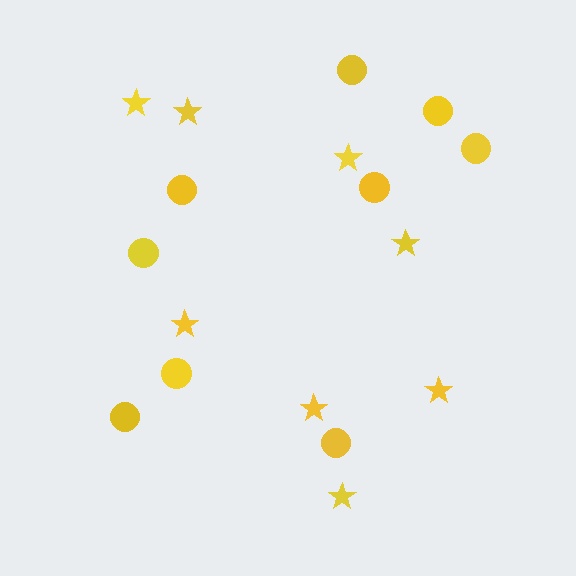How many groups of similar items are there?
There are 2 groups: one group of circles (9) and one group of stars (8).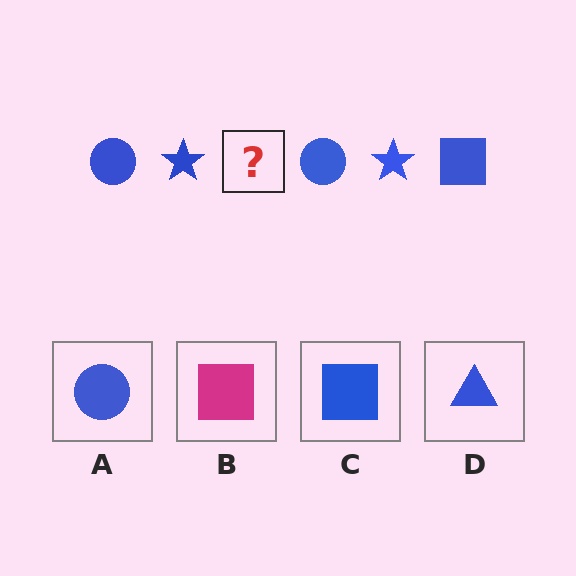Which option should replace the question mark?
Option C.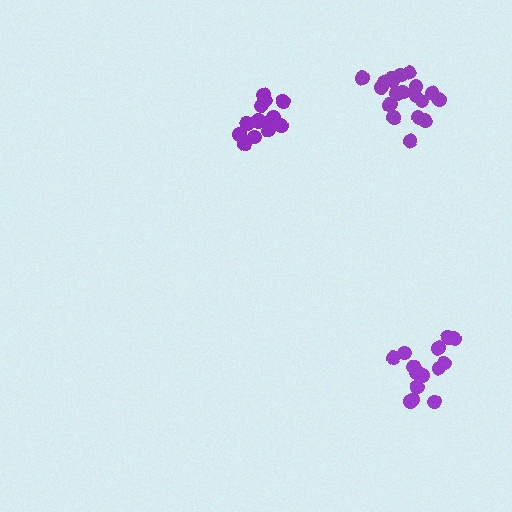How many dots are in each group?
Group 1: 14 dots, Group 2: 14 dots, Group 3: 20 dots (48 total).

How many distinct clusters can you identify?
There are 3 distinct clusters.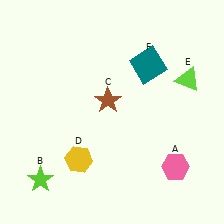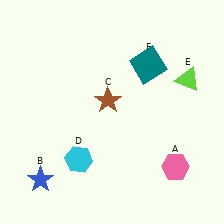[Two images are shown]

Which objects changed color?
B changed from lime to blue. D changed from yellow to cyan.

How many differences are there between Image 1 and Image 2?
There are 2 differences between the two images.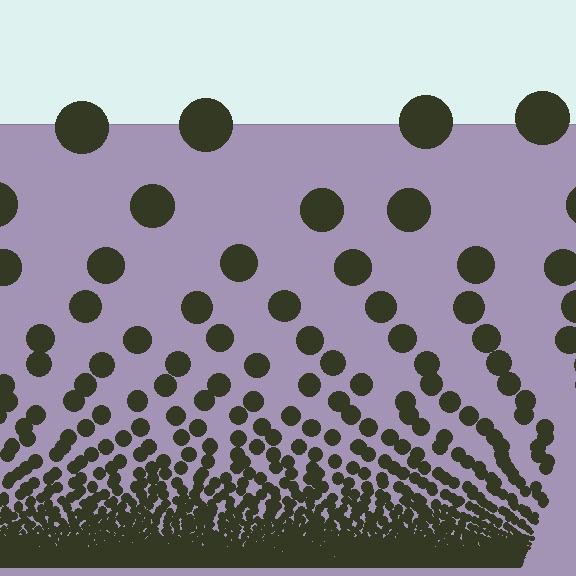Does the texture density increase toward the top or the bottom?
Density increases toward the bottom.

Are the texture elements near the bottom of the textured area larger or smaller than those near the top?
Smaller. The gradient is inverted — elements near the bottom are smaller and denser.